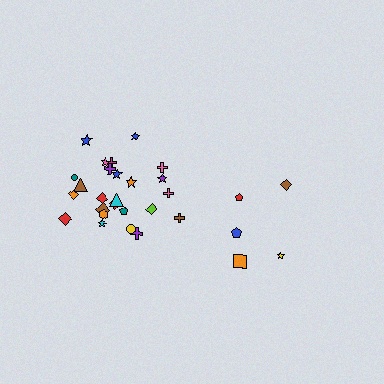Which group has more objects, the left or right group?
The left group.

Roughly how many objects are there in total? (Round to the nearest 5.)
Roughly 30 objects in total.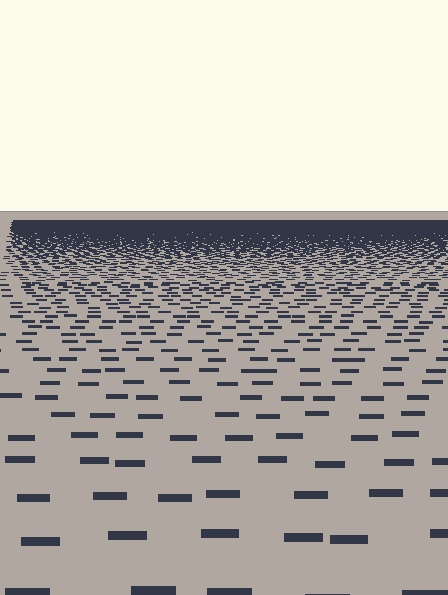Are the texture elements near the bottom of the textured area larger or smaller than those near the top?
Larger. Near the bottom, elements are closer to the viewer and appear at a bigger on-screen size.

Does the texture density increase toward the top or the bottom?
Density increases toward the top.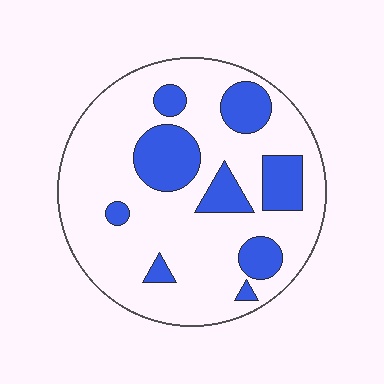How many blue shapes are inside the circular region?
9.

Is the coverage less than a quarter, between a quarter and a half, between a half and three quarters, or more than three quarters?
Less than a quarter.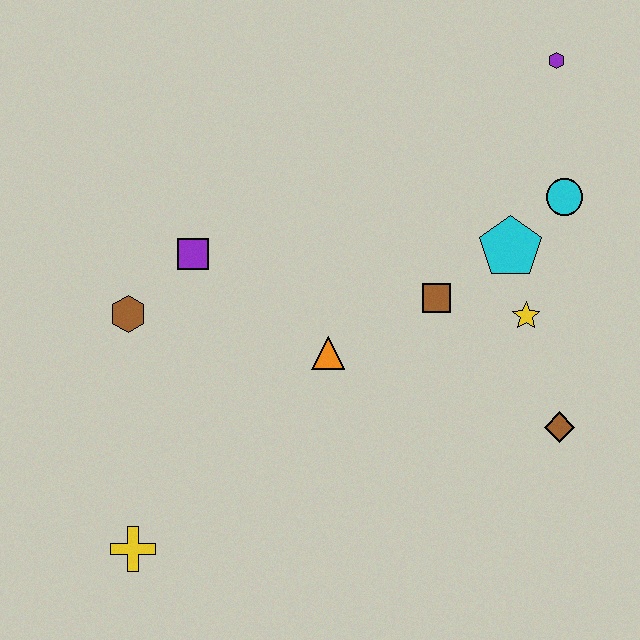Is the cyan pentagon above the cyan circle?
No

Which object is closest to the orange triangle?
The brown square is closest to the orange triangle.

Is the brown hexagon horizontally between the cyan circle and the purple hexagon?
No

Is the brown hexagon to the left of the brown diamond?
Yes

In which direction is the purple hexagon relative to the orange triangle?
The purple hexagon is above the orange triangle.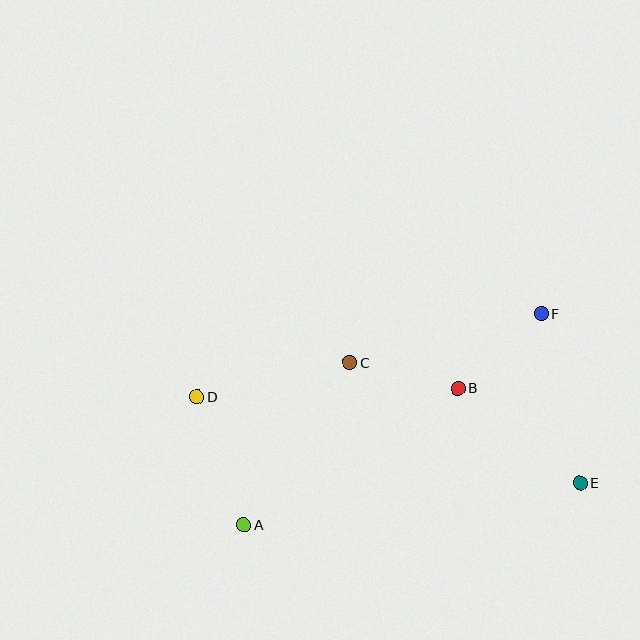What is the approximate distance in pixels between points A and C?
The distance between A and C is approximately 194 pixels.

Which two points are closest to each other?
Points B and C are closest to each other.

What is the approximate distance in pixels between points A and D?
The distance between A and D is approximately 136 pixels.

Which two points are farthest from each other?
Points D and E are farthest from each other.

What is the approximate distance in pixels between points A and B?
The distance between A and B is approximately 254 pixels.